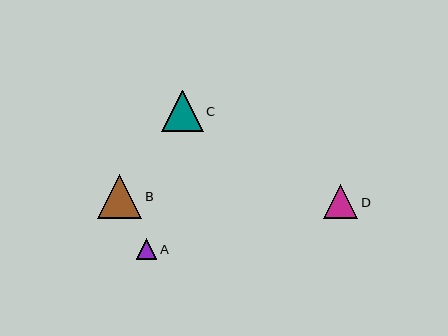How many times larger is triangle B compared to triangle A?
Triangle B is approximately 2.1 times the size of triangle A.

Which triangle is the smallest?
Triangle A is the smallest with a size of approximately 21 pixels.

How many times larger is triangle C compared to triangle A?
Triangle C is approximately 2.0 times the size of triangle A.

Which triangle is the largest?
Triangle B is the largest with a size of approximately 44 pixels.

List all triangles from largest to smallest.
From largest to smallest: B, C, D, A.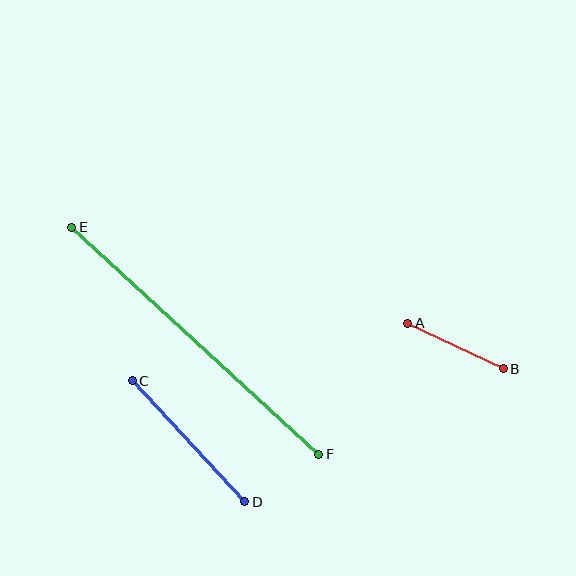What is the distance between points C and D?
The distance is approximately 165 pixels.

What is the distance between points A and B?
The distance is approximately 106 pixels.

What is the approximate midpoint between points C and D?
The midpoint is at approximately (189, 441) pixels.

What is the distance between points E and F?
The distance is approximately 336 pixels.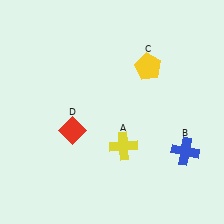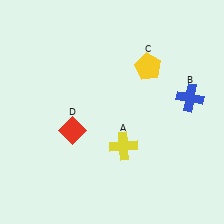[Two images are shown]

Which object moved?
The blue cross (B) moved up.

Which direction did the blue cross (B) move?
The blue cross (B) moved up.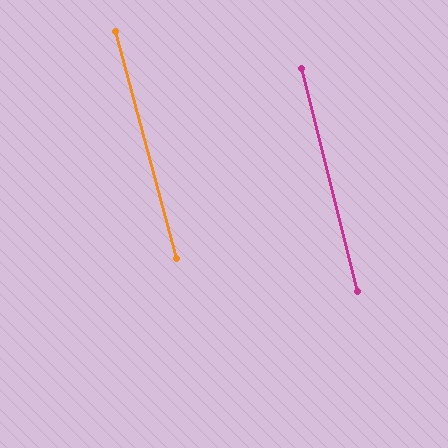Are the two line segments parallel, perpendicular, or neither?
Parallel — their directions differ by only 0.8°.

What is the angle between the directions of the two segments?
Approximately 1 degree.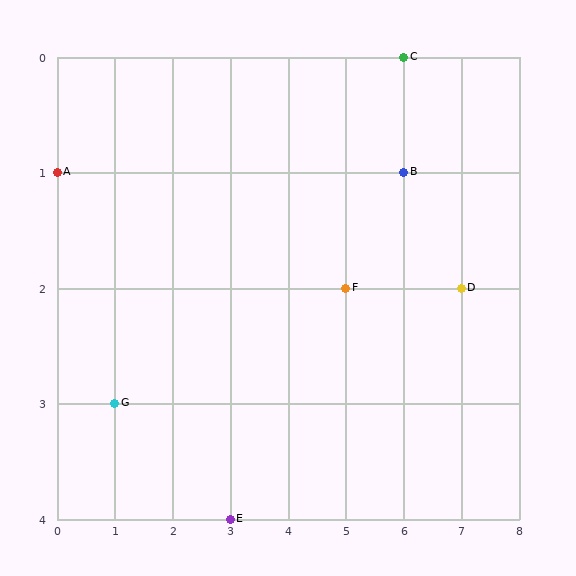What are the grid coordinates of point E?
Point E is at grid coordinates (3, 4).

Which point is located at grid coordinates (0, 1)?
Point A is at (0, 1).